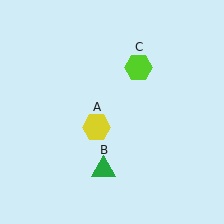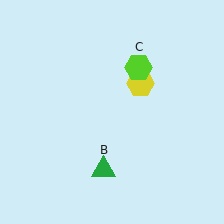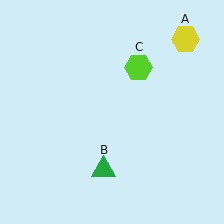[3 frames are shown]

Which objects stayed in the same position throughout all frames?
Green triangle (object B) and lime hexagon (object C) remained stationary.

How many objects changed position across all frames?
1 object changed position: yellow hexagon (object A).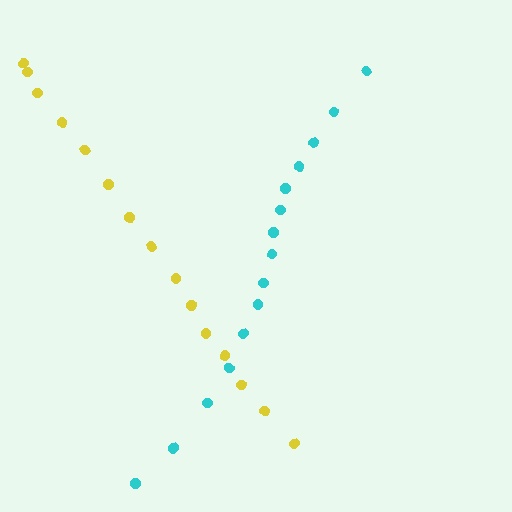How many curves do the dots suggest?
There are 2 distinct paths.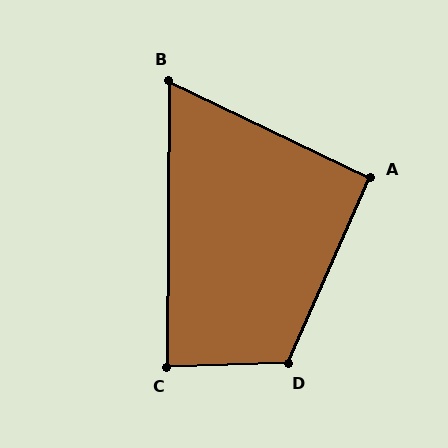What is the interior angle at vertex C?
Approximately 88 degrees (approximately right).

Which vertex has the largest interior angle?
D, at approximately 115 degrees.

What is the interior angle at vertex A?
Approximately 92 degrees (approximately right).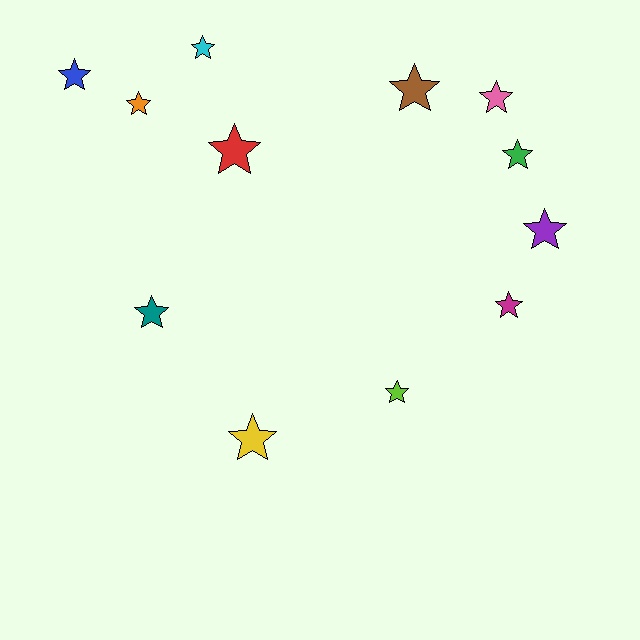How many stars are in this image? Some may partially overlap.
There are 12 stars.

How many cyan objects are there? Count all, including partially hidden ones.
There is 1 cyan object.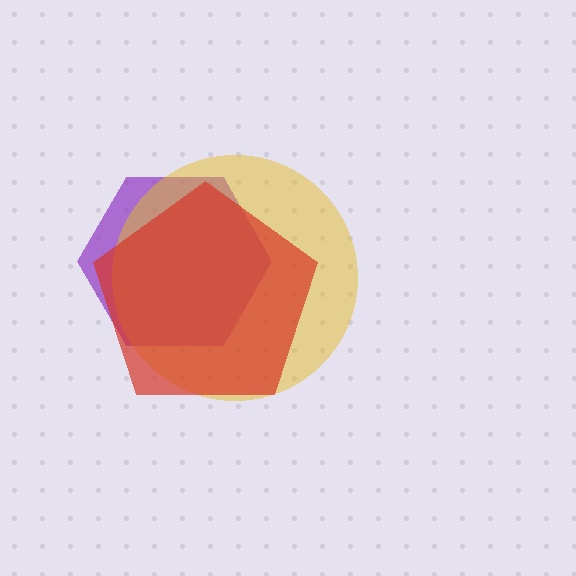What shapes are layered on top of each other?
The layered shapes are: a purple hexagon, a yellow circle, a red pentagon.